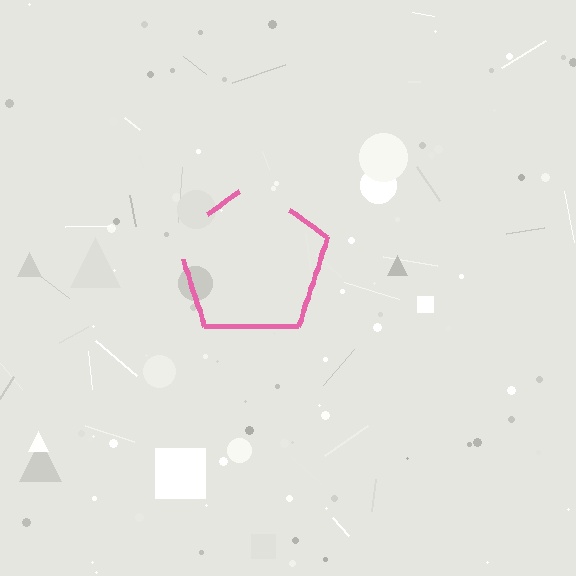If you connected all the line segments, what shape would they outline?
They would outline a pentagon.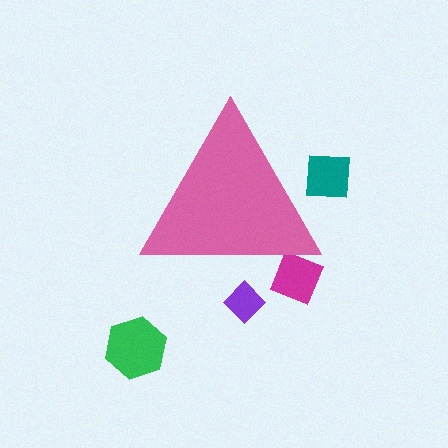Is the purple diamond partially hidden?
Yes, the purple diamond is partially hidden behind the pink triangle.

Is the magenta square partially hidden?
Yes, the magenta square is partially hidden behind the pink triangle.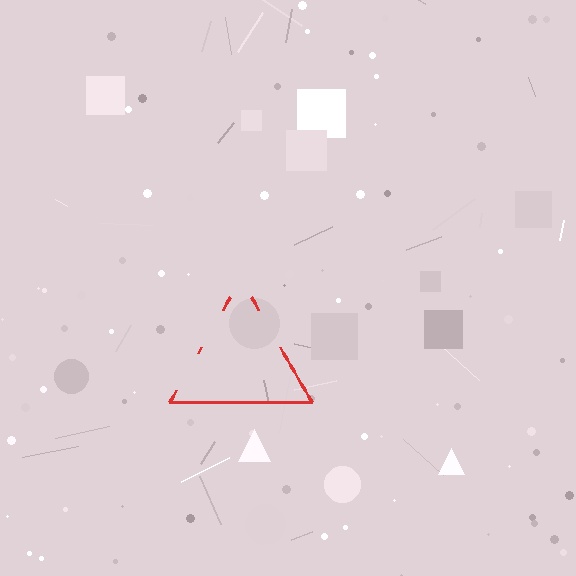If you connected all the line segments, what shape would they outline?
They would outline a triangle.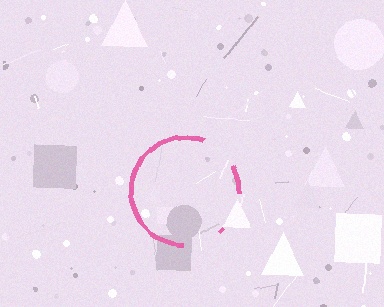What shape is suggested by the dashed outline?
The dashed outline suggests a circle.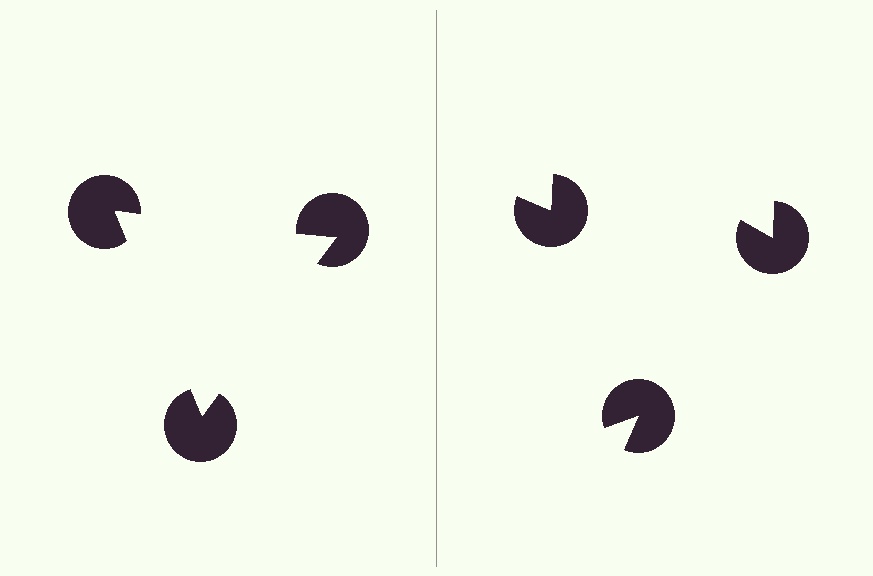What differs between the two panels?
The pac-man discs are positioned identically on both sides; only the wedge orientations differ. On the left they align to a triangle; on the right they are misaligned.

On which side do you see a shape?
An illusory triangle appears on the left side. On the right side the wedge cuts are rotated, so no coherent shape forms.